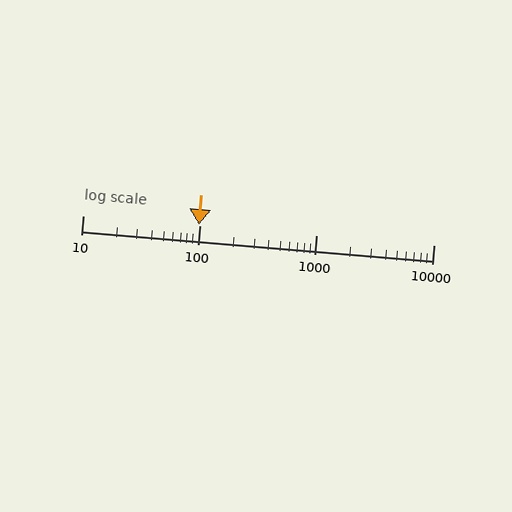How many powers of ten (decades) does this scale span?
The scale spans 3 decades, from 10 to 10000.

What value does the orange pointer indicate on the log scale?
The pointer indicates approximately 99.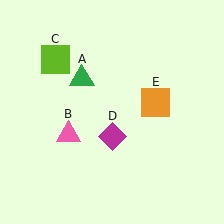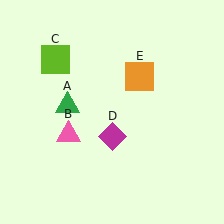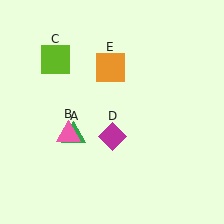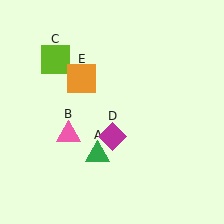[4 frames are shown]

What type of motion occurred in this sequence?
The green triangle (object A), orange square (object E) rotated counterclockwise around the center of the scene.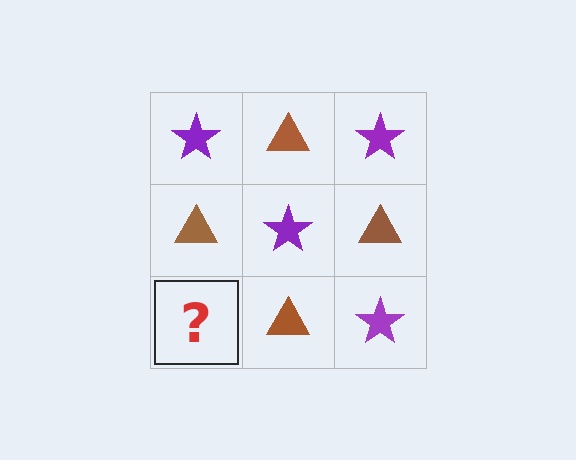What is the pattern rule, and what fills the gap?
The rule is that it alternates purple star and brown triangle in a checkerboard pattern. The gap should be filled with a purple star.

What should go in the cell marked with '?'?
The missing cell should contain a purple star.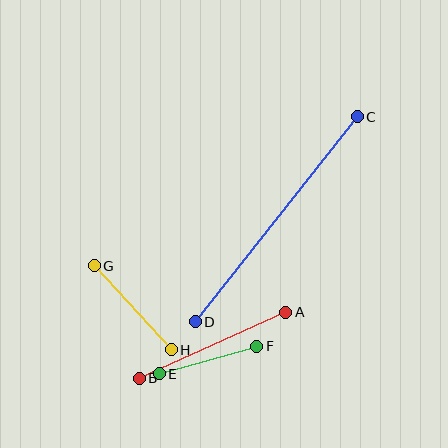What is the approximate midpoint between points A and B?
The midpoint is at approximately (213, 345) pixels.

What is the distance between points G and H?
The distance is approximately 114 pixels.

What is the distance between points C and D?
The distance is approximately 262 pixels.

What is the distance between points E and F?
The distance is approximately 102 pixels.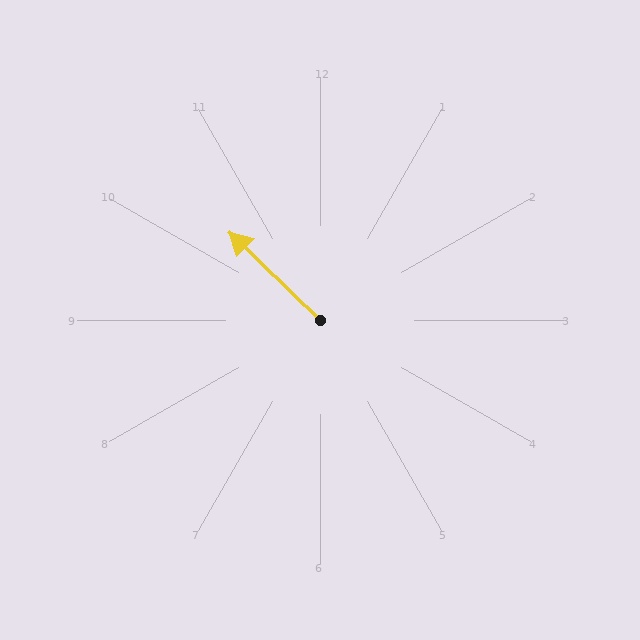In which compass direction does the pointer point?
Northwest.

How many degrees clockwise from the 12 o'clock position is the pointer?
Approximately 314 degrees.